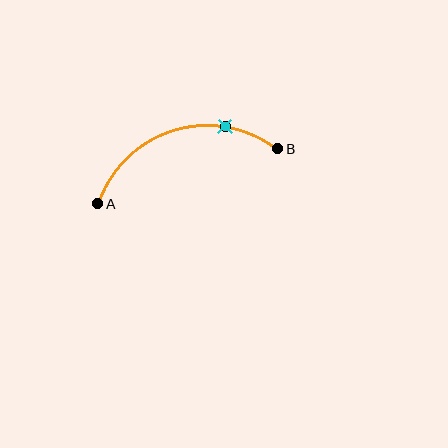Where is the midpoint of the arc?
The arc midpoint is the point on the curve farthest from the straight line joining A and B. It sits above that line.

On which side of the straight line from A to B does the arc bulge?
The arc bulges above the straight line connecting A and B.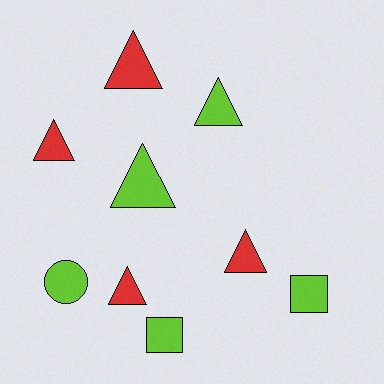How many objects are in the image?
There are 9 objects.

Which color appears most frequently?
Lime, with 5 objects.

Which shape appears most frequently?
Triangle, with 6 objects.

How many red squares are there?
There are no red squares.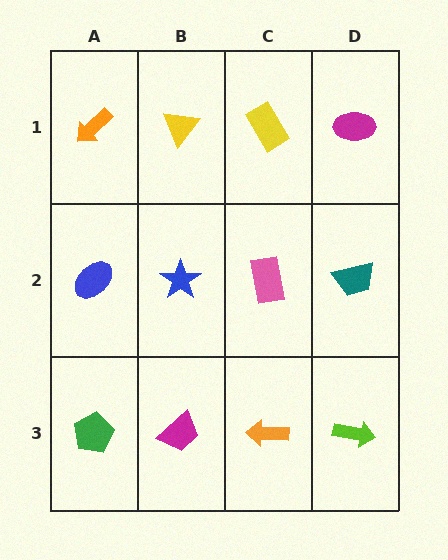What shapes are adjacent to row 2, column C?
A yellow rectangle (row 1, column C), an orange arrow (row 3, column C), a blue star (row 2, column B), a teal trapezoid (row 2, column D).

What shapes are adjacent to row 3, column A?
A blue ellipse (row 2, column A), a magenta trapezoid (row 3, column B).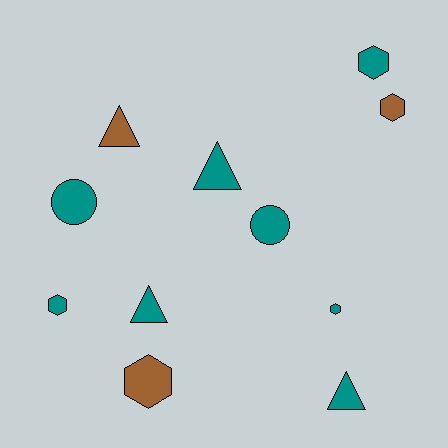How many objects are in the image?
There are 11 objects.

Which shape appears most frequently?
Hexagon, with 5 objects.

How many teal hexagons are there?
There are 3 teal hexagons.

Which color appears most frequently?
Teal, with 8 objects.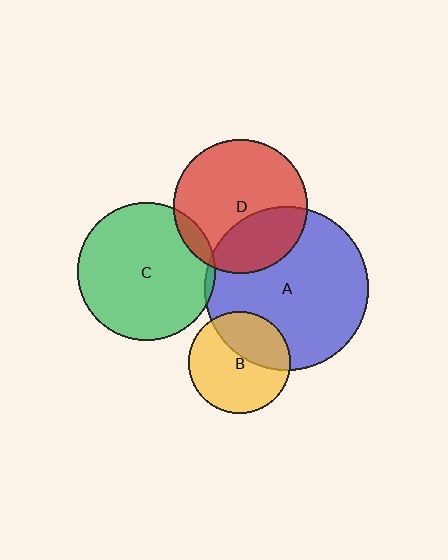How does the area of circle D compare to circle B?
Approximately 1.7 times.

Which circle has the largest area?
Circle A (blue).